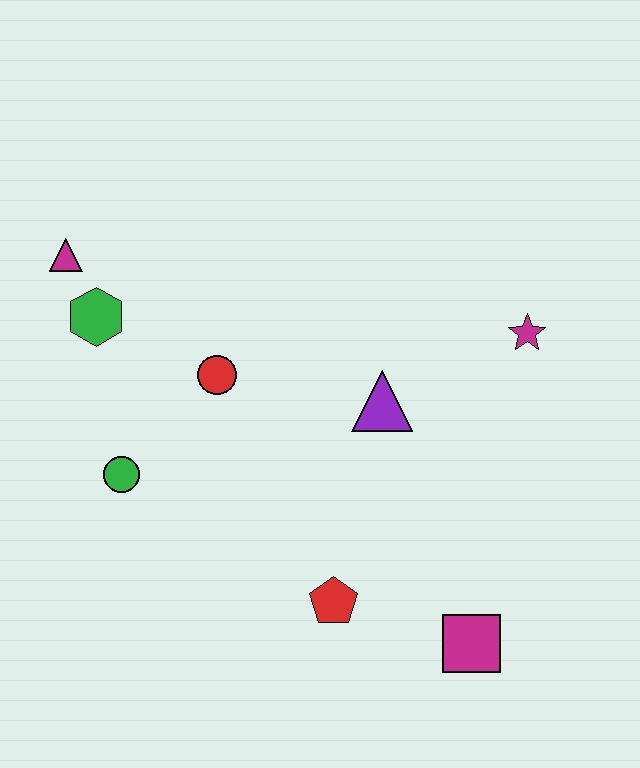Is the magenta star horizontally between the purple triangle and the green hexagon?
No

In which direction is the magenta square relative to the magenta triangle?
The magenta square is to the right of the magenta triangle.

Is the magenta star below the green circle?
No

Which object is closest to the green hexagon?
The magenta triangle is closest to the green hexagon.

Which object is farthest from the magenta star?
The magenta triangle is farthest from the magenta star.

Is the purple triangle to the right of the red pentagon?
Yes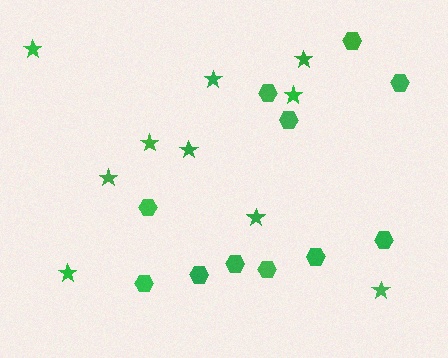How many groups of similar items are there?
There are 2 groups: one group of hexagons (11) and one group of stars (10).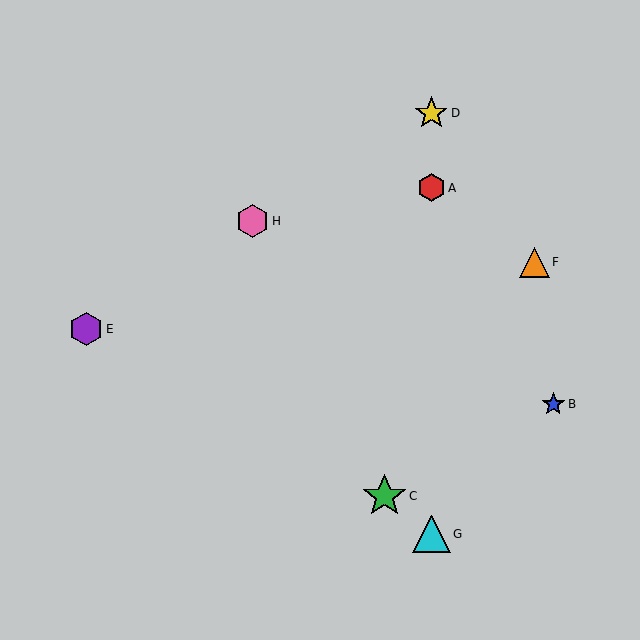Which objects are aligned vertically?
Objects A, D, G are aligned vertically.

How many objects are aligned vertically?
3 objects (A, D, G) are aligned vertically.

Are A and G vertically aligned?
Yes, both are at x≈431.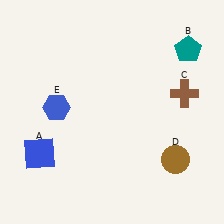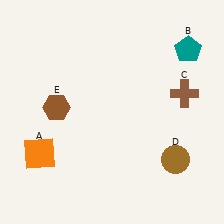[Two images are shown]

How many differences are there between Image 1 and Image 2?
There are 2 differences between the two images.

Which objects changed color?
A changed from blue to orange. E changed from blue to brown.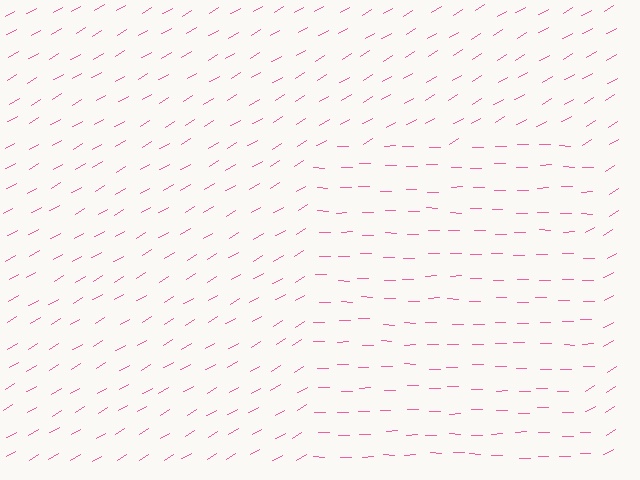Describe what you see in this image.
The image is filled with small pink line segments. A rectangle region in the image has lines oriented differently from the surrounding lines, creating a visible texture boundary.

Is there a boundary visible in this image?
Yes, there is a texture boundary formed by a change in line orientation.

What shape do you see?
I see a rectangle.